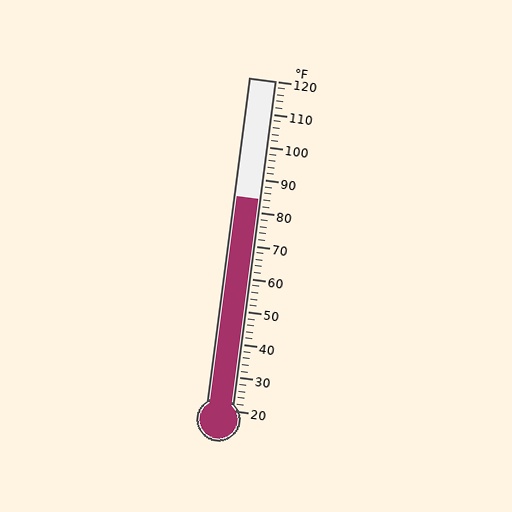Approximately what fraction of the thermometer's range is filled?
The thermometer is filled to approximately 65% of its range.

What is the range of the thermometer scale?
The thermometer scale ranges from 20°F to 120°F.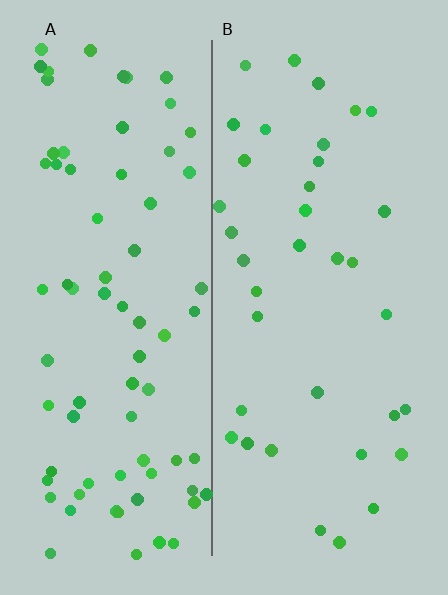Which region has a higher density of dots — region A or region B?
A (the left).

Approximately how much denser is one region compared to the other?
Approximately 2.1× — region A over region B.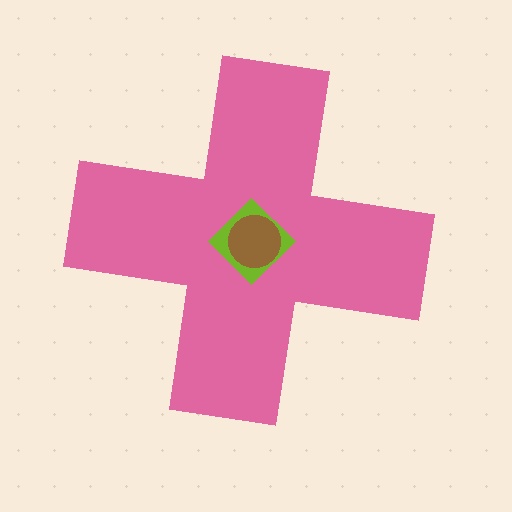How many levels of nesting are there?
3.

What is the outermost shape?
The pink cross.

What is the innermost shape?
The brown circle.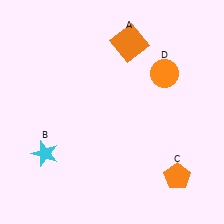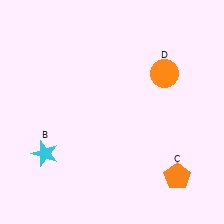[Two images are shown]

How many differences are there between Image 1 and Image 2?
There is 1 difference between the two images.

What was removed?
The orange square (A) was removed in Image 2.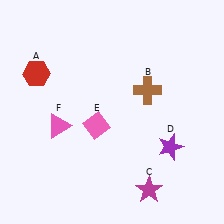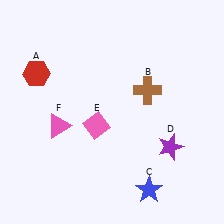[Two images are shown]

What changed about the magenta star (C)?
In Image 1, C is magenta. In Image 2, it changed to blue.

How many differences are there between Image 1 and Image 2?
There is 1 difference between the two images.